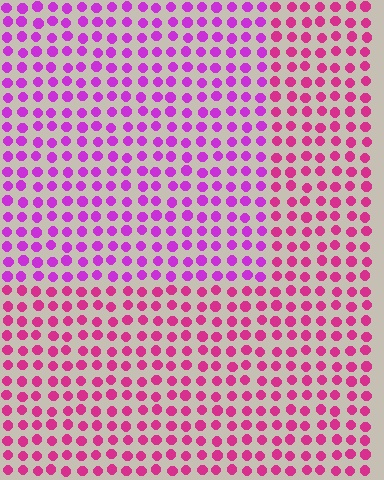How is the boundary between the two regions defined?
The boundary is defined purely by a slight shift in hue (about 31 degrees). Spacing, size, and orientation are identical on both sides.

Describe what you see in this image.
The image is filled with small magenta elements in a uniform arrangement. A rectangle-shaped region is visible where the elements are tinted to a slightly different hue, forming a subtle color boundary.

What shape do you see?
I see a rectangle.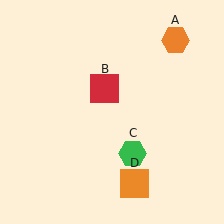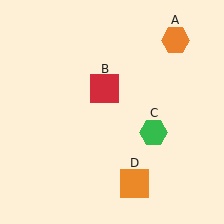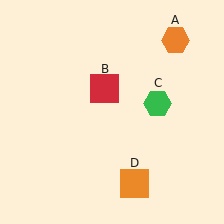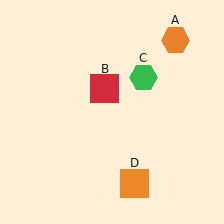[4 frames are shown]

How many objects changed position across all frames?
1 object changed position: green hexagon (object C).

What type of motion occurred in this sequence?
The green hexagon (object C) rotated counterclockwise around the center of the scene.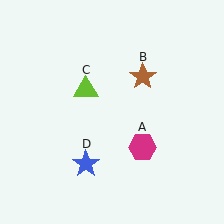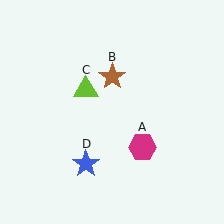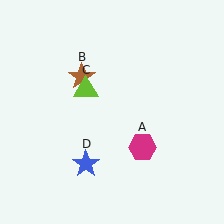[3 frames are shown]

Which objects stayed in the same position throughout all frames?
Magenta hexagon (object A) and lime triangle (object C) and blue star (object D) remained stationary.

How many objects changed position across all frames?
1 object changed position: brown star (object B).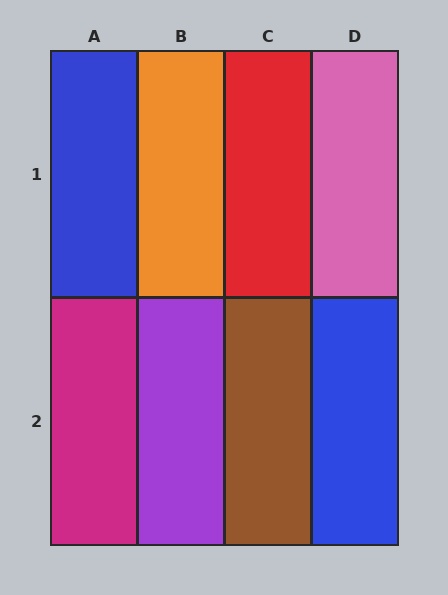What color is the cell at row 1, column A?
Blue.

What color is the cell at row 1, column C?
Red.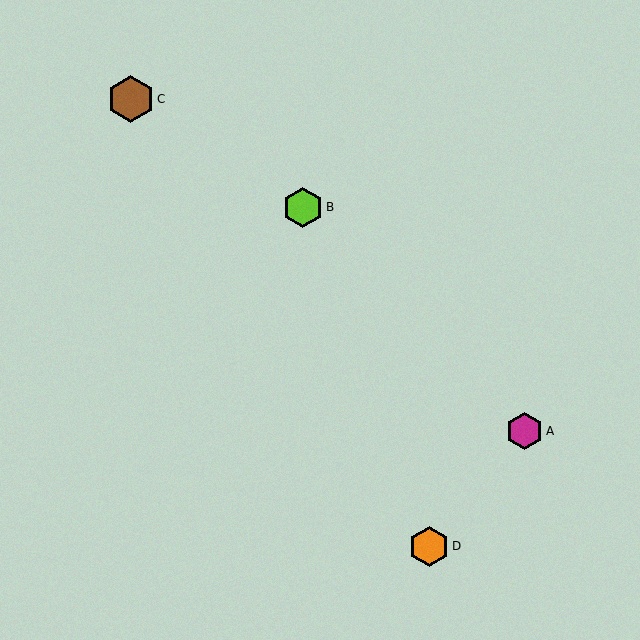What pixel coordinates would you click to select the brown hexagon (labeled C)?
Click at (131, 99) to select the brown hexagon C.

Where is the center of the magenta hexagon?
The center of the magenta hexagon is at (524, 431).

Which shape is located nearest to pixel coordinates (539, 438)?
The magenta hexagon (labeled A) at (524, 431) is nearest to that location.